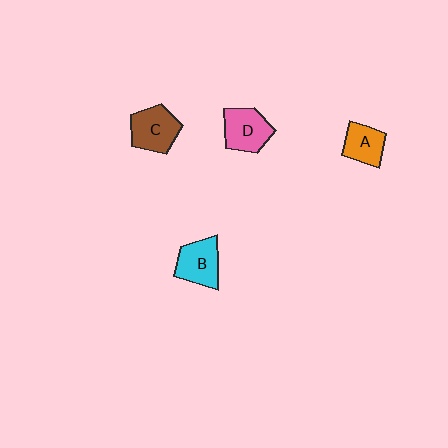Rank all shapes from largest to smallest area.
From largest to smallest: C (brown), D (pink), B (cyan), A (orange).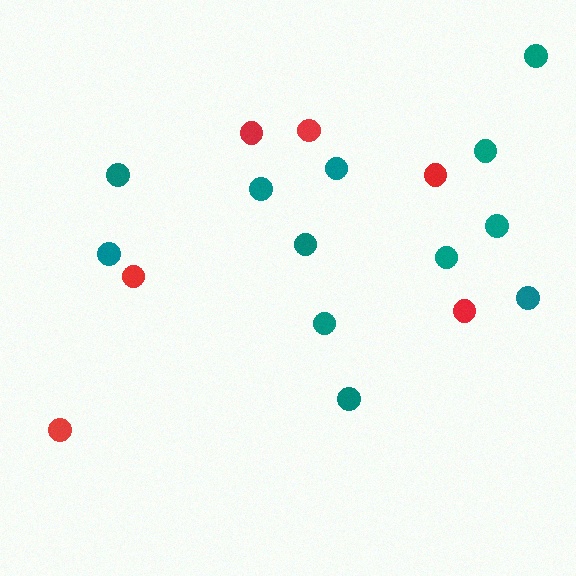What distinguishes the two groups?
There are 2 groups: one group of teal circles (12) and one group of red circles (6).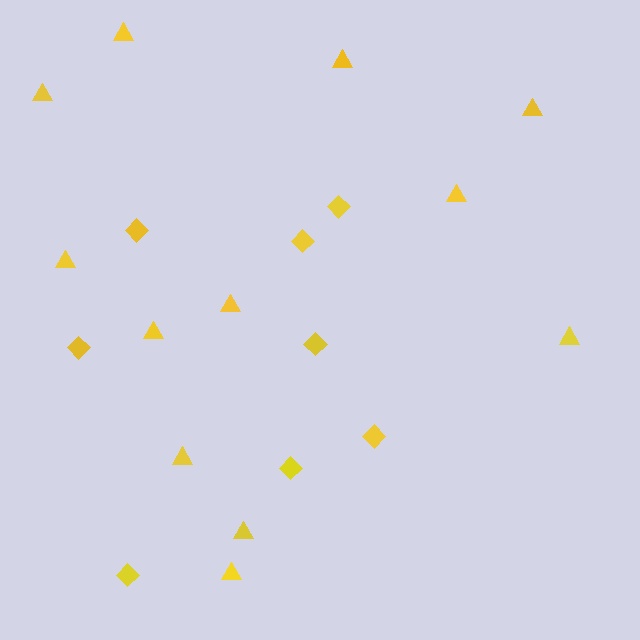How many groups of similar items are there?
There are 2 groups: one group of diamonds (8) and one group of triangles (12).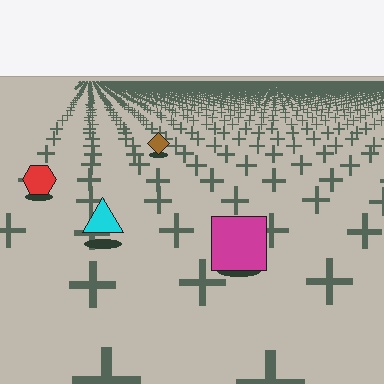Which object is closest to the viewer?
The magenta square is closest. The texture marks near it are larger and more spread out.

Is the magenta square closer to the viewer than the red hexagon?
Yes. The magenta square is closer — you can tell from the texture gradient: the ground texture is coarser near it.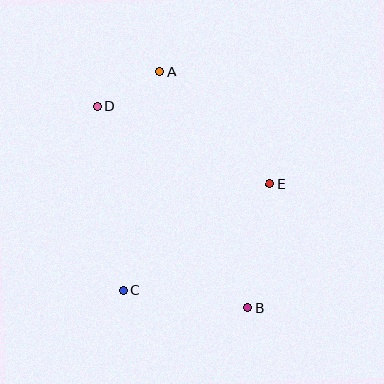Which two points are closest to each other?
Points A and D are closest to each other.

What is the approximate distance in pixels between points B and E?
The distance between B and E is approximately 126 pixels.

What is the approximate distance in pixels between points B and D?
The distance between B and D is approximately 252 pixels.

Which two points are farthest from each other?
Points A and B are farthest from each other.